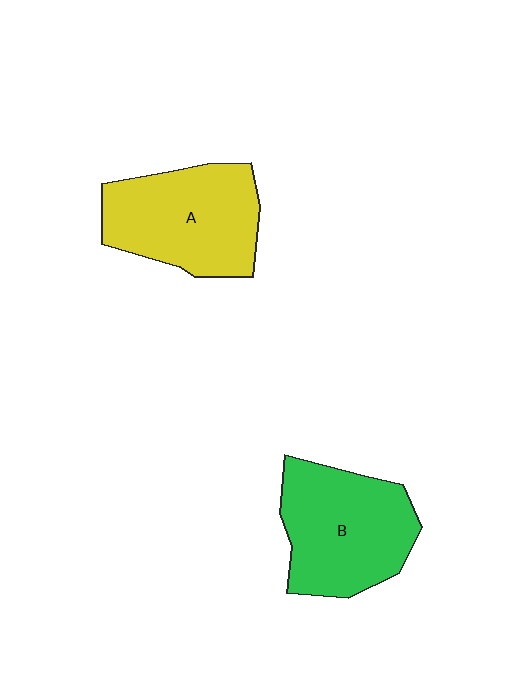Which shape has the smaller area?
Shape A (yellow).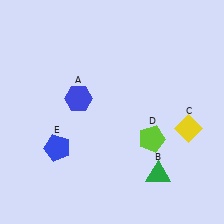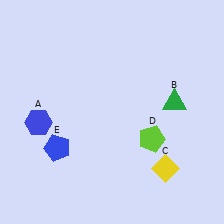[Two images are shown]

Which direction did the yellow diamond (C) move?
The yellow diamond (C) moved down.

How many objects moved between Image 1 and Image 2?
3 objects moved between the two images.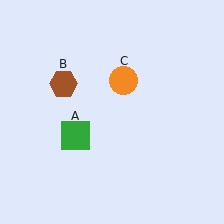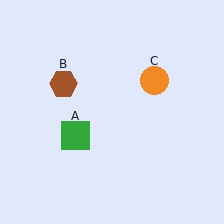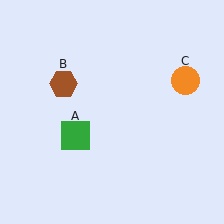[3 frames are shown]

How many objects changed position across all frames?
1 object changed position: orange circle (object C).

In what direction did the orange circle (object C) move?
The orange circle (object C) moved right.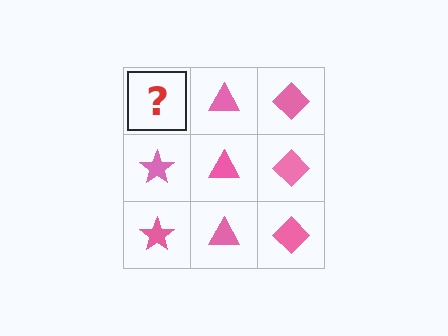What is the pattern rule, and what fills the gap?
The rule is that each column has a consistent shape. The gap should be filled with a pink star.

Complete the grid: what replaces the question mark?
The question mark should be replaced with a pink star.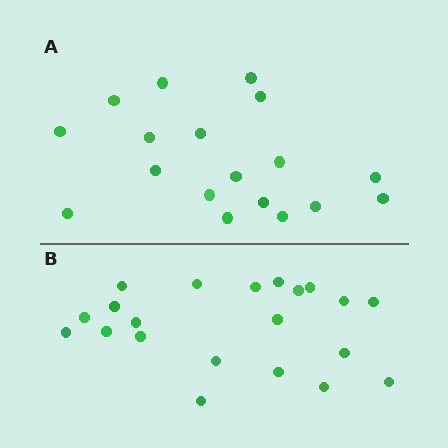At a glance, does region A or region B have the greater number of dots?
Region B (the bottom region) has more dots.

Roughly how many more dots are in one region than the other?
Region B has just a few more — roughly 2 or 3 more dots than region A.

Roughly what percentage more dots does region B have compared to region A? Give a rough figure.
About 15% more.